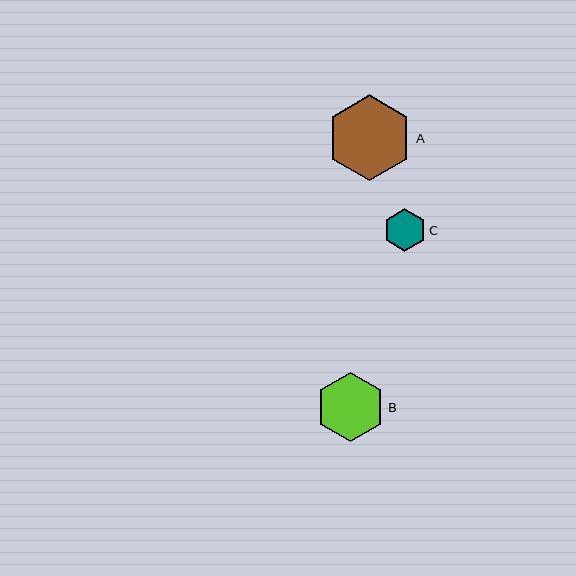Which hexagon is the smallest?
Hexagon C is the smallest with a size of approximately 43 pixels.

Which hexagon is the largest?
Hexagon A is the largest with a size of approximately 86 pixels.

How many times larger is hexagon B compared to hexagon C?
Hexagon B is approximately 1.6 times the size of hexagon C.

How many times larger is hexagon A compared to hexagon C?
Hexagon A is approximately 2.0 times the size of hexagon C.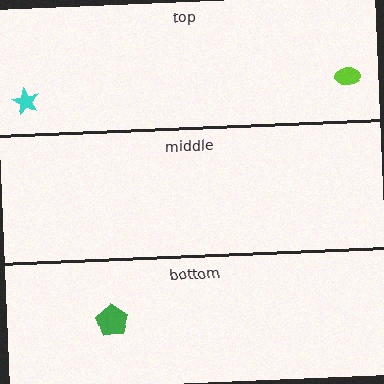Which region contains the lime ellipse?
The top region.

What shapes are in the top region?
The cyan star, the lime ellipse.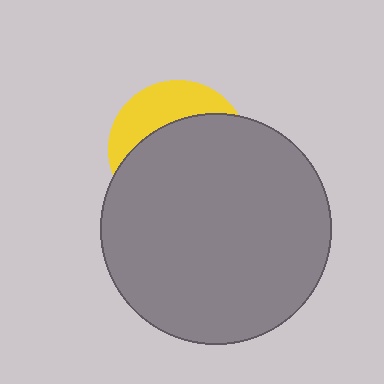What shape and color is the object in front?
The object in front is a gray circle.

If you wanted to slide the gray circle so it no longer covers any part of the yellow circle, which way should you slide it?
Slide it down — that is the most direct way to separate the two shapes.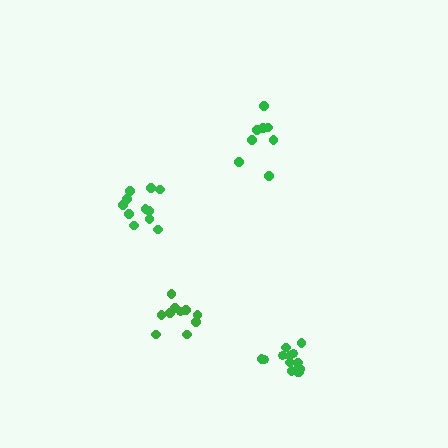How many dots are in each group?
Group 1: 14 dots, Group 2: 10 dots, Group 3: 8 dots, Group 4: 11 dots (43 total).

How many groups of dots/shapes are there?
There are 4 groups.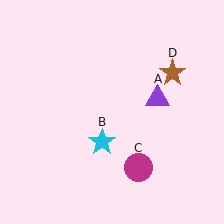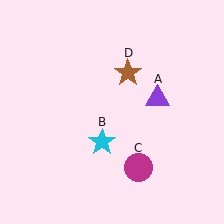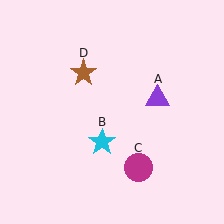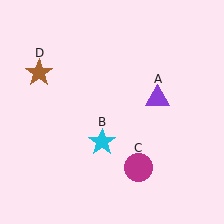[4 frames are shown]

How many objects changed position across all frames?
1 object changed position: brown star (object D).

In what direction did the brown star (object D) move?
The brown star (object D) moved left.